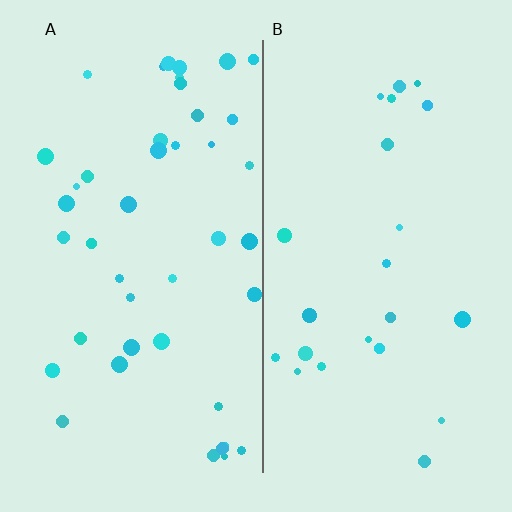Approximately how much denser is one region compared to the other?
Approximately 1.9× — region A over region B.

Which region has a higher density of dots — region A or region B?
A (the left).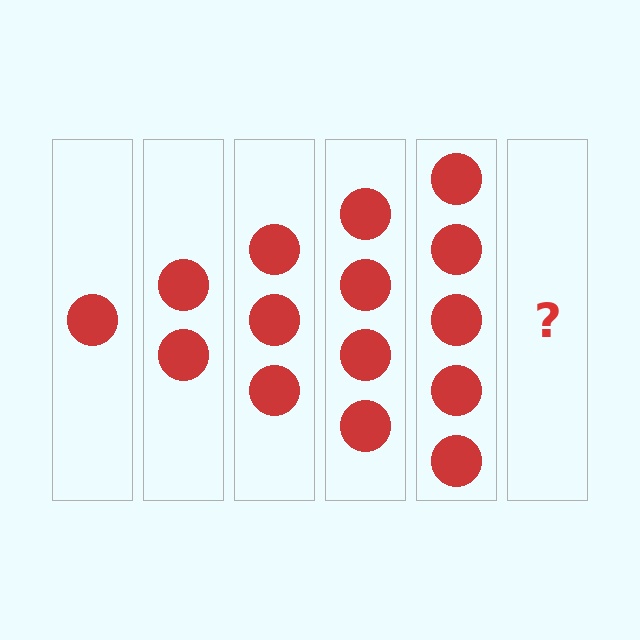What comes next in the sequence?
The next element should be 6 circles.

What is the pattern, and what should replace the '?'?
The pattern is that each step adds one more circle. The '?' should be 6 circles.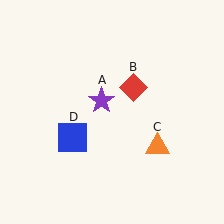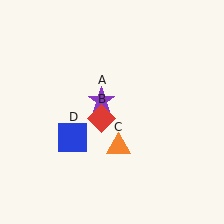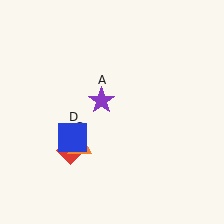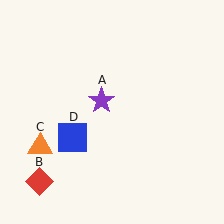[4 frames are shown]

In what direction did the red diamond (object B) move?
The red diamond (object B) moved down and to the left.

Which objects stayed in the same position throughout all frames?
Purple star (object A) and blue square (object D) remained stationary.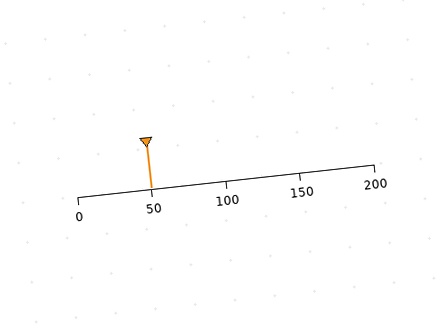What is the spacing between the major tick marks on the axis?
The major ticks are spaced 50 apart.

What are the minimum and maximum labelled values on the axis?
The axis runs from 0 to 200.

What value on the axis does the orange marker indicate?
The marker indicates approximately 50.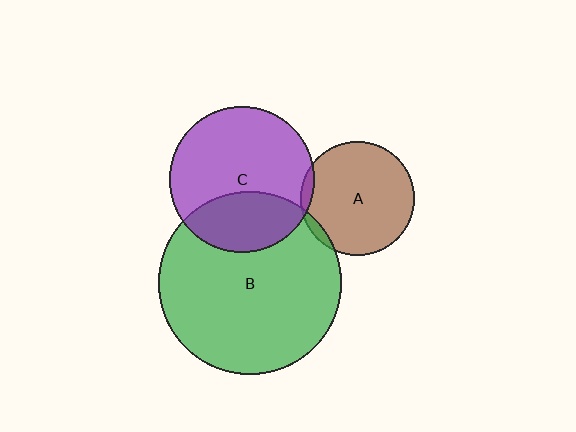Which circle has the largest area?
Circle B (green).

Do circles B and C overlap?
Yes.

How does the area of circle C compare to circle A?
Approximately 1.6 times.